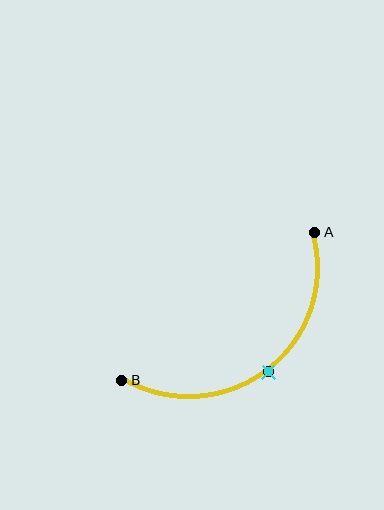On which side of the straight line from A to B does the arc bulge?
The arc bulges below and to the right of the straight line connecting A and B.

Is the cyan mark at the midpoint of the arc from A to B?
Yes. The cyan mark lies on the arc at equal arc-length from both A and B — it is the arc midpoint.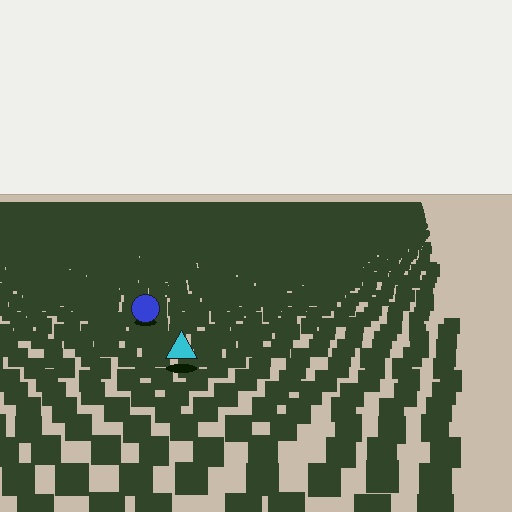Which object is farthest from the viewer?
The blue circle is farthest from the viewer. It appears smaller and the ground texture around it is denser.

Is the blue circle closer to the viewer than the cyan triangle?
No. The cyan triangle is closer — you can tell from the texture gradient: the ground texture is coarser near it.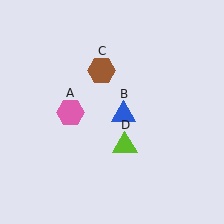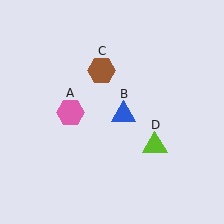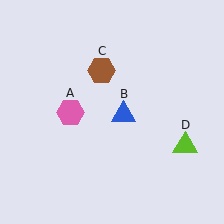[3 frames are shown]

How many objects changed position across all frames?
1 object changed position: lime triangle (object D).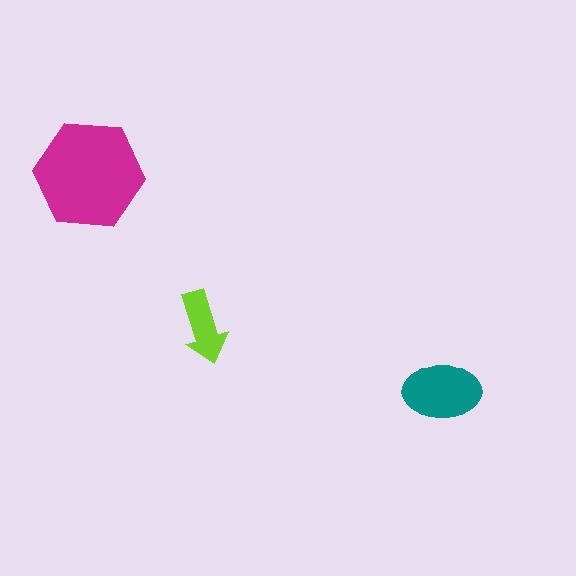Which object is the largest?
The magenta hexagon.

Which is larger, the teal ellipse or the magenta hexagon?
The magenta hexagon.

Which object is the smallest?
The lime arrow.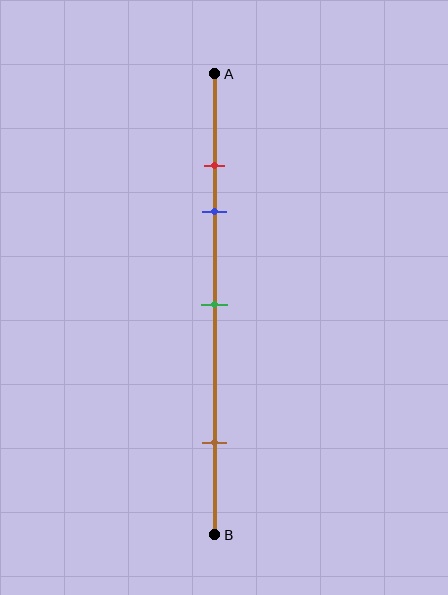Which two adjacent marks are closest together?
The red and blue marks are the closest adjacent pair.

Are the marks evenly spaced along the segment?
No, the marks are not evenly spaced.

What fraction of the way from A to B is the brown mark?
The brown mark is approximately 80% (0.8) of the way from A to B.